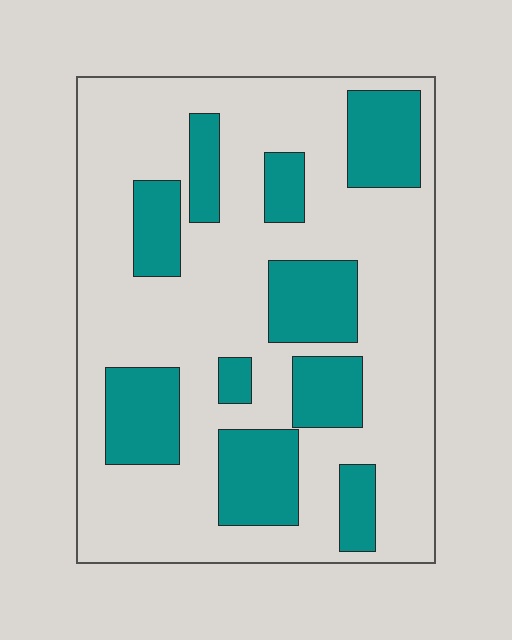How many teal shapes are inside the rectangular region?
10.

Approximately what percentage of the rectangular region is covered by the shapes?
Approximately 30%.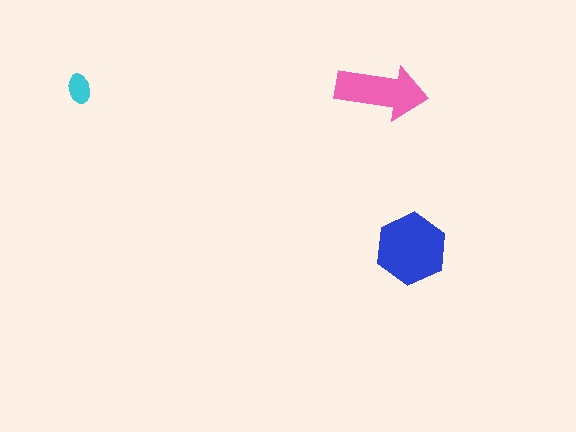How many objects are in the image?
There are 3 objects in the image.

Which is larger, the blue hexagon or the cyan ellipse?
The blue hexagon.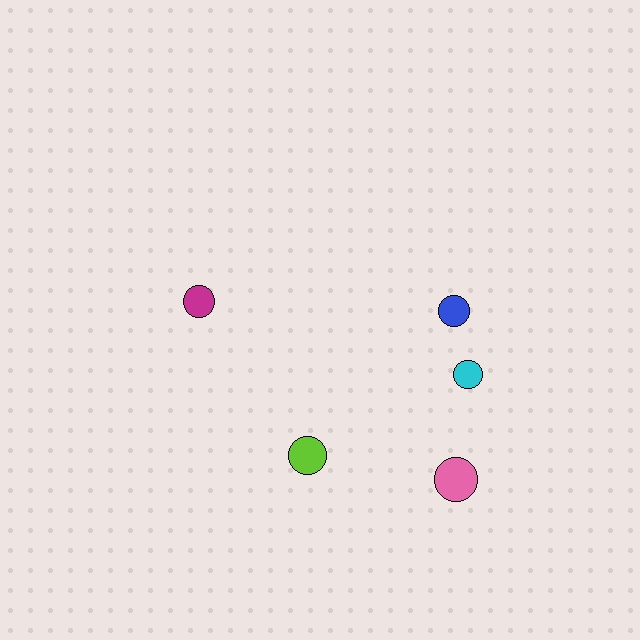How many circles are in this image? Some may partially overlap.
There are 5 circles.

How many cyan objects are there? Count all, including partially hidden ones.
There is 1 cyan object.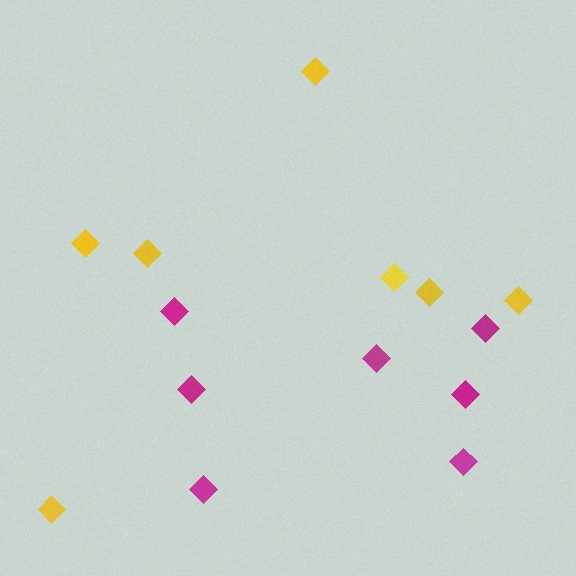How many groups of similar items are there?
There are 2 groups: one group of yellow diamonds (7) and one group of magenta diamonds (7).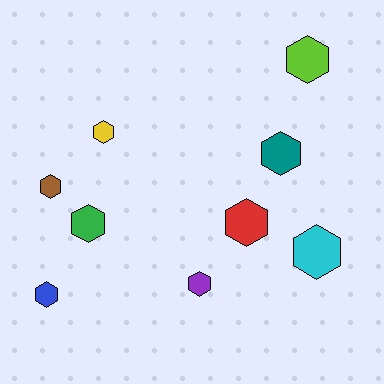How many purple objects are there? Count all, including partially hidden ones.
There is 1 purple object.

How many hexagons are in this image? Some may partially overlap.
There are 9 hexagons.